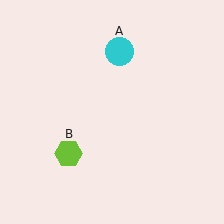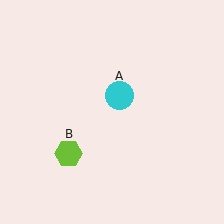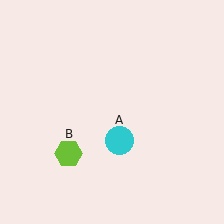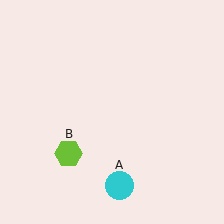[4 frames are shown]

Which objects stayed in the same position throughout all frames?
Lime hexagon (object B) remained stationary.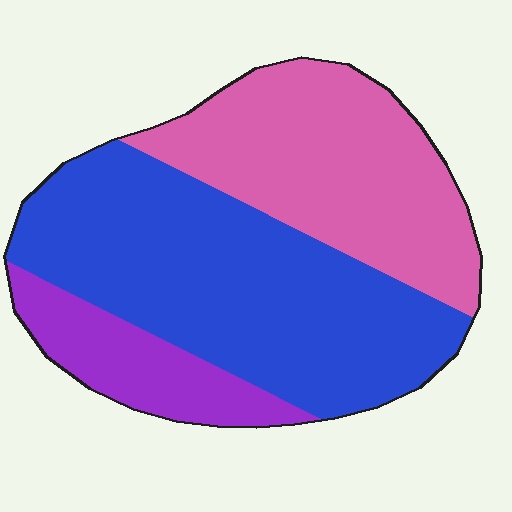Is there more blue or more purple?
Blue.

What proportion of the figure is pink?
Pink takes up about one third (1/3) of the figure.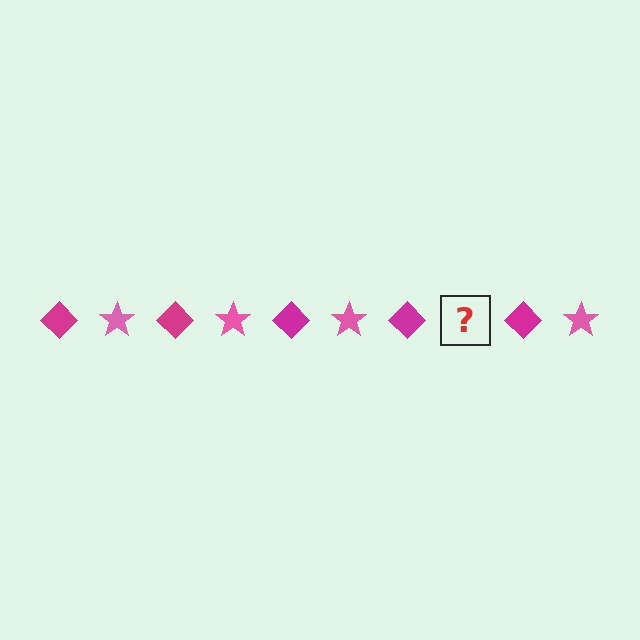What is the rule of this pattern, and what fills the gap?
The rule is that the pattern alternates between magenta diamond and pink star. The gap should be filled with a pink star.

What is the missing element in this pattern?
The missing element is a pink star.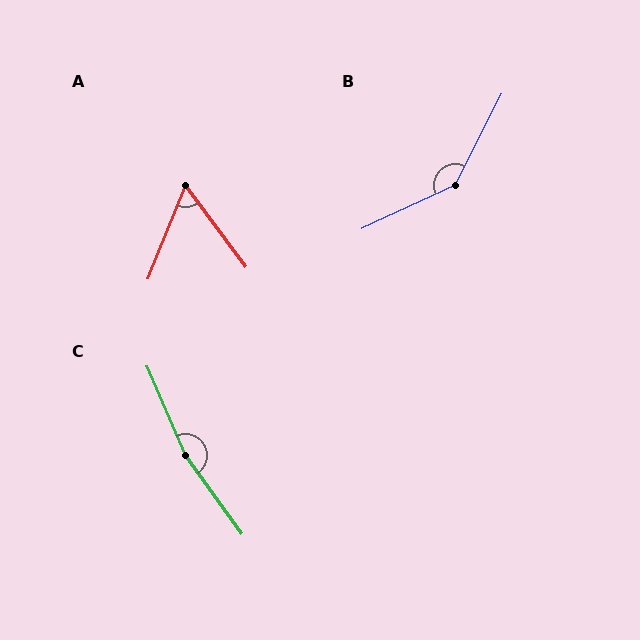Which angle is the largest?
C, at approximately 168 degrees.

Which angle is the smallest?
A, at approximately 59 degrees.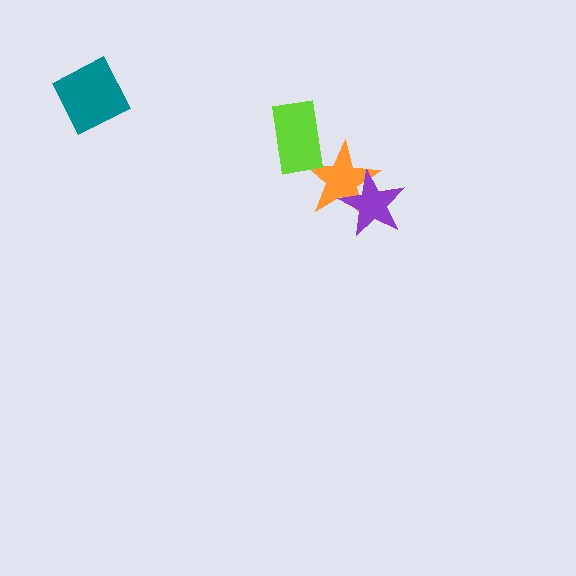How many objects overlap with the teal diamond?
0 objects overlap with the teal diamond.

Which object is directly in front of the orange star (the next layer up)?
The purple star is directly in front of the orange star.